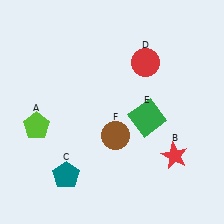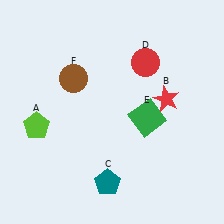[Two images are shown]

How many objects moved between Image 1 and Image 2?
3 objects moved between the two images.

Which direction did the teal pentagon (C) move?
The teal pentagon (C) moved right.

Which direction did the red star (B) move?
The red star (B) moved up.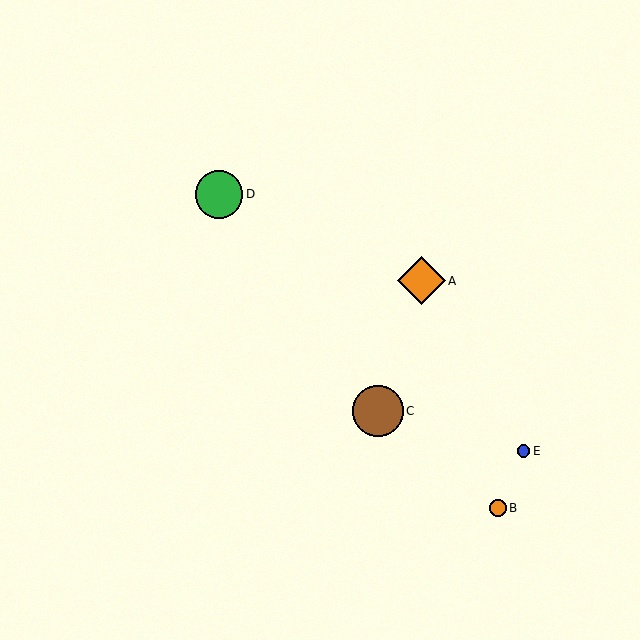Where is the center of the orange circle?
The center of the orange circle is at (498, 508).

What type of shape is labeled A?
Shape A is an orange diamond.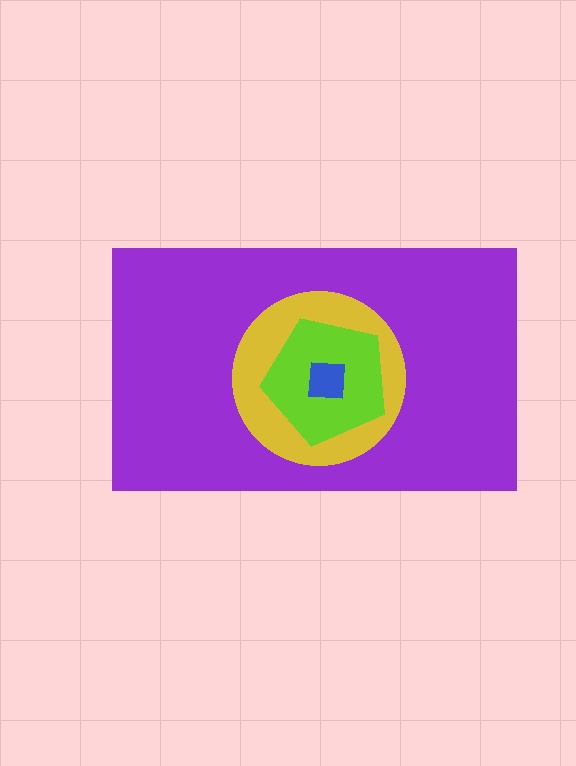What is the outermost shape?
The purple rectangle.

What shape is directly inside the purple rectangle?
The yellow circle.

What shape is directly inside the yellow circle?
The lime pentagon.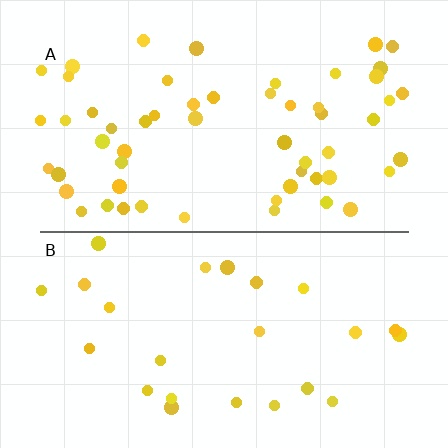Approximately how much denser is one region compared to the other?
Approximately 2.3× — region A over region B.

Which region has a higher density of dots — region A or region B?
A (the top).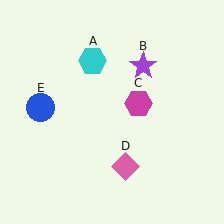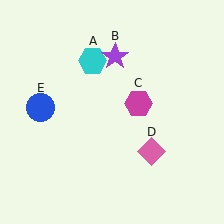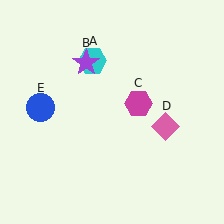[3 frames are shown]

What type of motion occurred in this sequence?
The purple star (object B), pink diamond (object D) rotated counterclockwise around the center of the scene.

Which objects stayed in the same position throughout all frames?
Cyan hexagon (object A) and magenta hexagon (object C) and blue circle (object E) remained stationary.